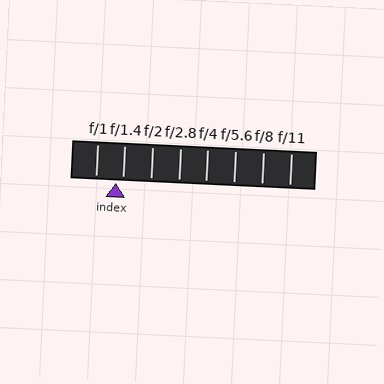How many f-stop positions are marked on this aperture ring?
There are 8 f-stop positions marked.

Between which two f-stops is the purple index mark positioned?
The index mark is between f/1 and f/1.4.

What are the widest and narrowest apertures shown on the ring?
The widest aperture shown is f/1 and the narrowest is f/11.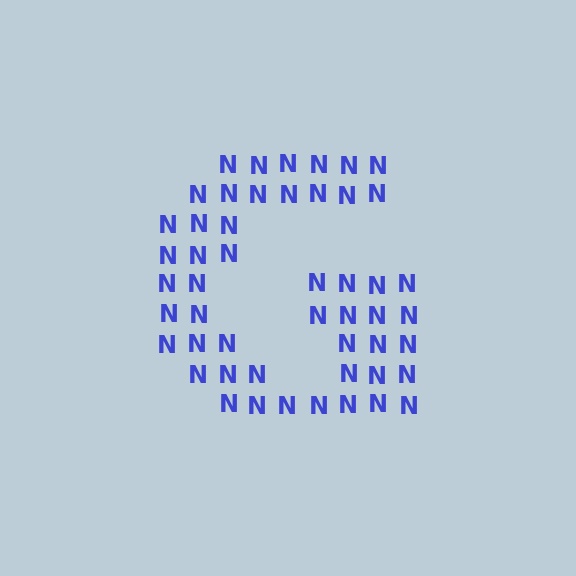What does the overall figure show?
The overall figure shows the letter G.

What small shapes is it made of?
It is made of small letter N's.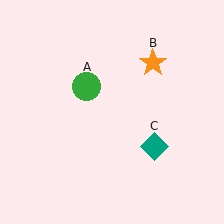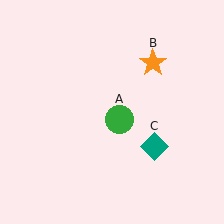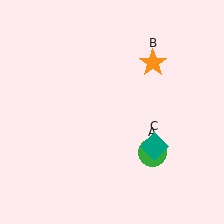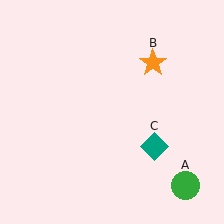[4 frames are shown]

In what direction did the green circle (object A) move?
The green circle (object A) moved down and to the right.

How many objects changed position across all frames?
1 object changed position: green circle (object A).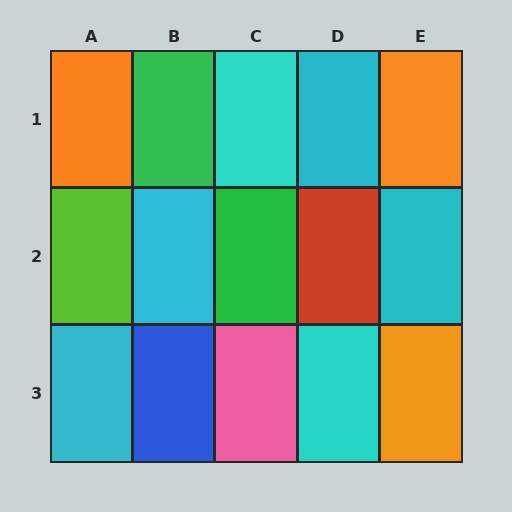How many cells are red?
1 cell is red.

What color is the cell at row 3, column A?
Cyan.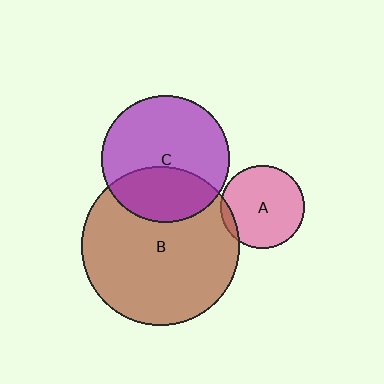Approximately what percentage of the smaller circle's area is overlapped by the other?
Approximately 35%.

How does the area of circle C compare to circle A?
Approximately 2.3 times.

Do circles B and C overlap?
Yes.